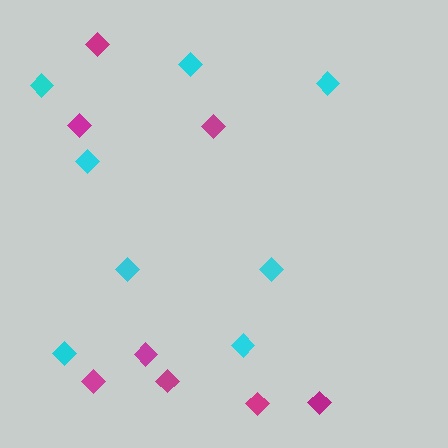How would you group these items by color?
There are 2 groups: one group of magenta diamonds (8) and one group of cyan diamonds (8).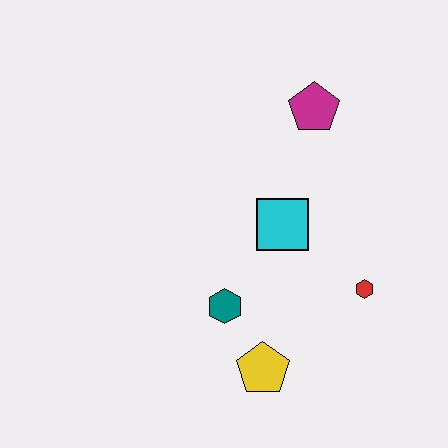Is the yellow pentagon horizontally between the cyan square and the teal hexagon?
Yes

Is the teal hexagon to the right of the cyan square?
No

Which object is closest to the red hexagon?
The cyan square is closest to the red hexagon.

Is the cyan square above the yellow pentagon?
Yes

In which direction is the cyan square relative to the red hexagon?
The cyan square is to the left of the red hexagon.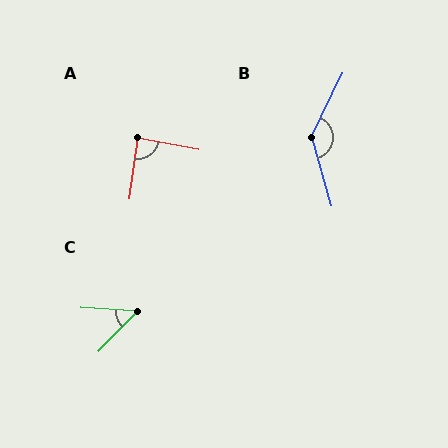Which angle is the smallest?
C, at approximately 48 degrees.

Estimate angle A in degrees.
Approximately 86 degrees.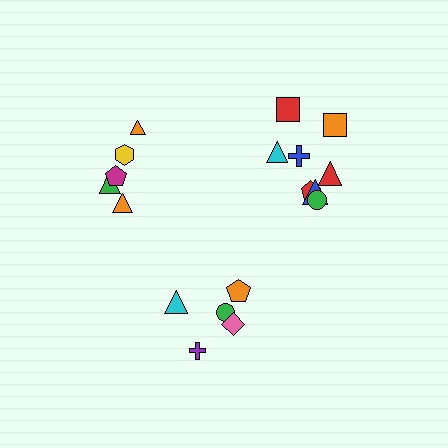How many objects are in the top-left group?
There are 5 objects.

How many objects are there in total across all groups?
There are 18 objects.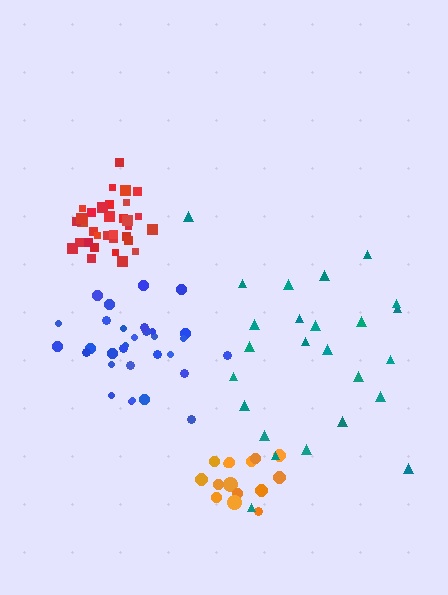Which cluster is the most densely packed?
Red.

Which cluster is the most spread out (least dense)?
Teal.